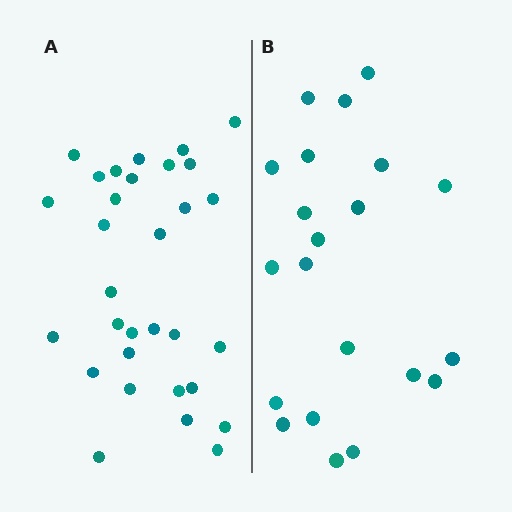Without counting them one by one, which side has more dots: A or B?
Region A (the left region) has more dots.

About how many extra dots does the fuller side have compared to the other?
Region A has roughly 10 or so more dots than region B.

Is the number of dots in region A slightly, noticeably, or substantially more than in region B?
Region A has substantially more. The ratio is roughly 1.5 to 1.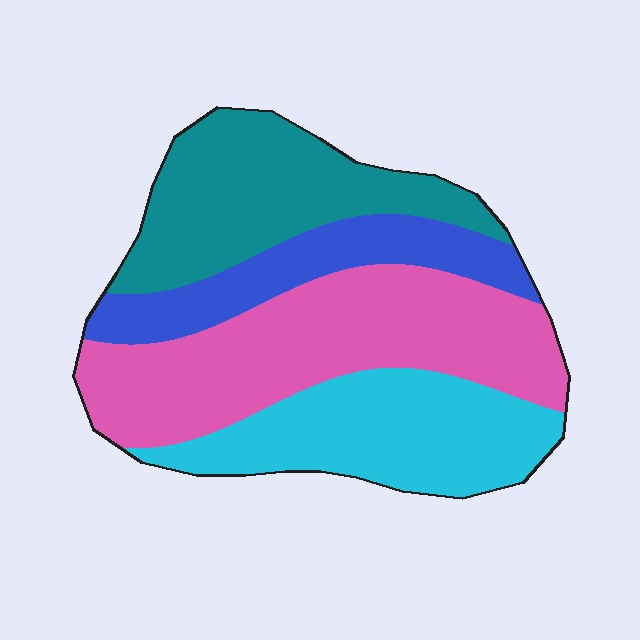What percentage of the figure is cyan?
Cyan takes up between a sixth and a third of the figure.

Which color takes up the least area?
Blue, at roughly 15%.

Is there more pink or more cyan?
Pink.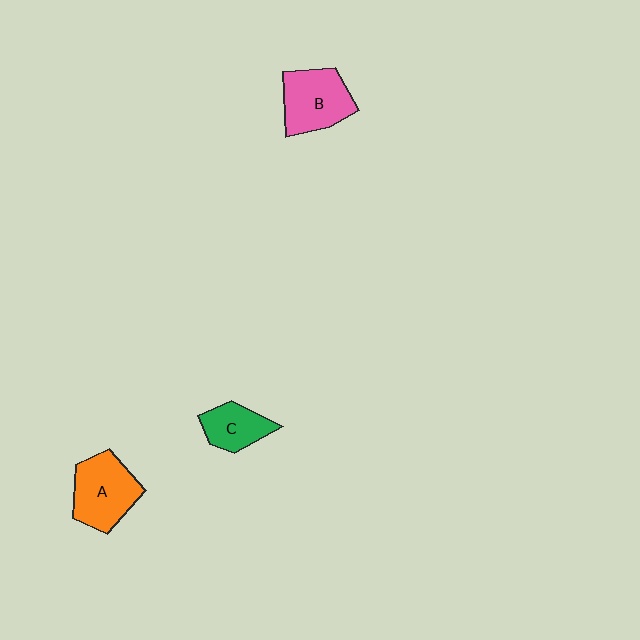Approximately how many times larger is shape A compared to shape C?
Approximately 1.5 times.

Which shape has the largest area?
Shape A (orange).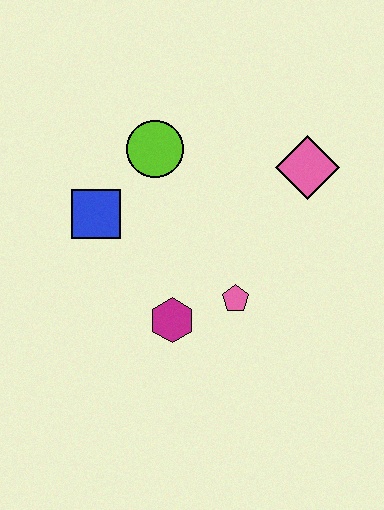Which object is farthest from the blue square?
The pink diamond is farthest from the blue square.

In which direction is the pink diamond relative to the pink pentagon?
The pink diamond is above the pink pentagon.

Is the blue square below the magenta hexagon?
No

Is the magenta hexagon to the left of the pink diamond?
Yes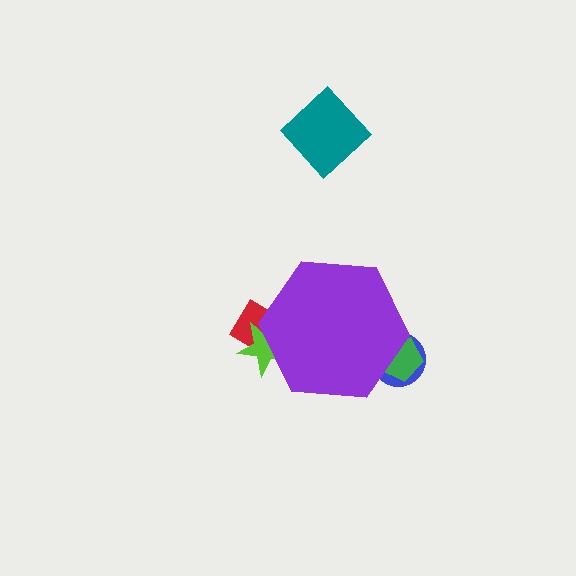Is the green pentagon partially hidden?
Yes, the green pentagon is partially hidden behind the purple hexagon.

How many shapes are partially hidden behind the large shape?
4 shapes are partially hidden.